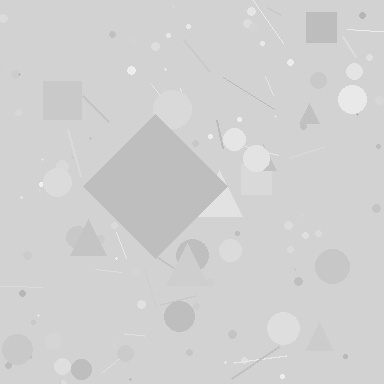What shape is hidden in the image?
A diamond is hidden in the image.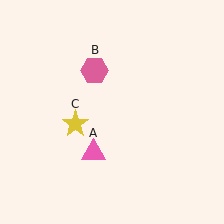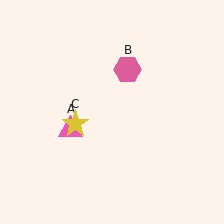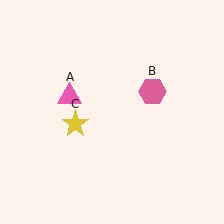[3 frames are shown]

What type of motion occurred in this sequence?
The pink triangle (object A), pink hexagon (object B) rotated clockwise around the center of the scene.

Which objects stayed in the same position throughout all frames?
Yellow star (object C) remained stationary.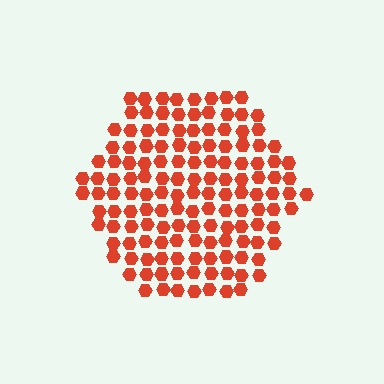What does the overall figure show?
The overall figure shows a hexagon.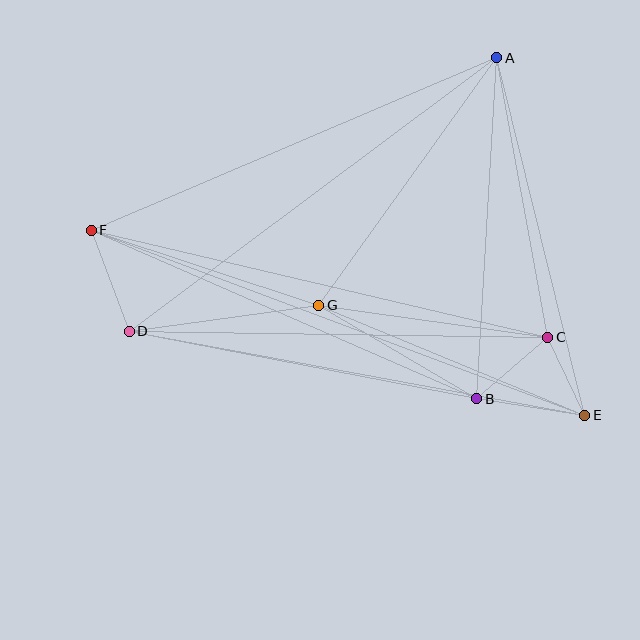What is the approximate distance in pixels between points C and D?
The distance between C and D is approximately 419 pixels.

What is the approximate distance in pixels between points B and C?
The distance between B and C is approximately 94 pixels.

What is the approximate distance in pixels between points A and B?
The distance between A and B is approximately 342 pixels.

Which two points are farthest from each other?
Points E and F are farthest from each other.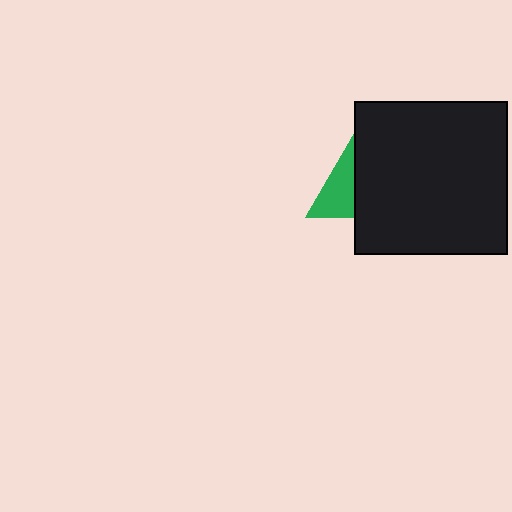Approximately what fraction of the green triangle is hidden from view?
Roughly 69% of the green triangle is hidden behind the black square.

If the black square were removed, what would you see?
You would see the complete green triangle.